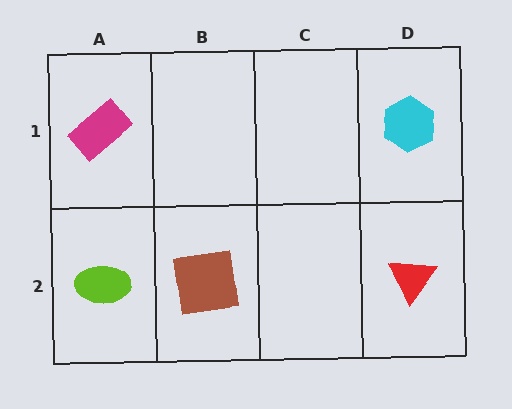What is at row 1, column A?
A magenta rectangle.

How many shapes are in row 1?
2 shapes.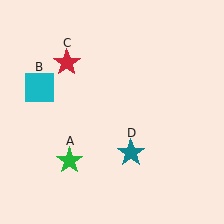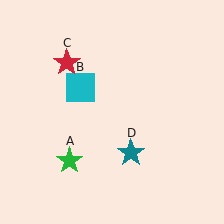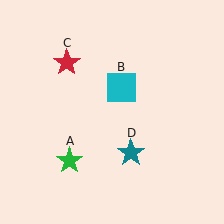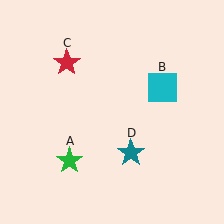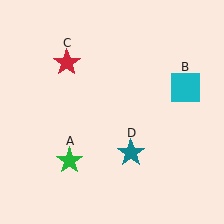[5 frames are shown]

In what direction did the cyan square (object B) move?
The cyan square (object B) moved right.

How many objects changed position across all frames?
1 object changed position: cyan square (object B).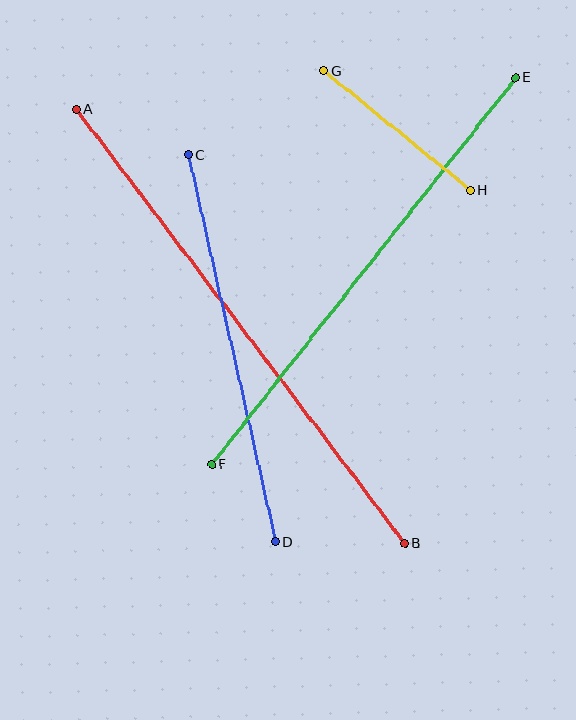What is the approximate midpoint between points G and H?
The midpoint is at approximately (397, 131) pixels.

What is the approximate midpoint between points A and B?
The midpoint is at approximately (241, 326) pixels.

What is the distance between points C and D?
The distance is approximately 397 pixels.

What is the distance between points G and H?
The distance is approximately 189 pixels.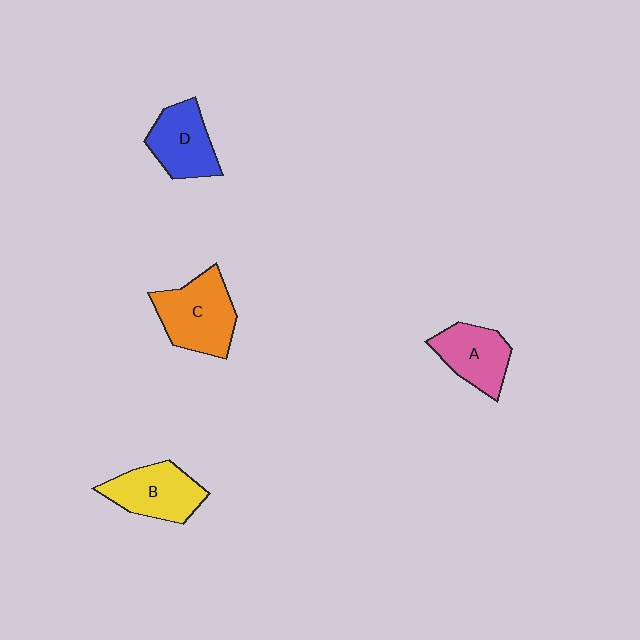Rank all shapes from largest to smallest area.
From largest to smallest: C (orange), B (yellow), D (blue), A (pink).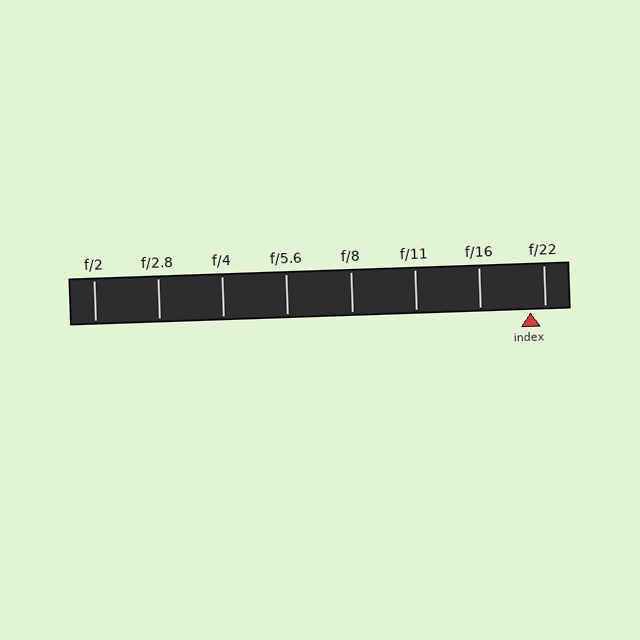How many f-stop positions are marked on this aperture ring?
There are 8 f-stop positions marked.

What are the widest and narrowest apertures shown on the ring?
The widest aperture shown is f/2 and the narrowest is f/22.